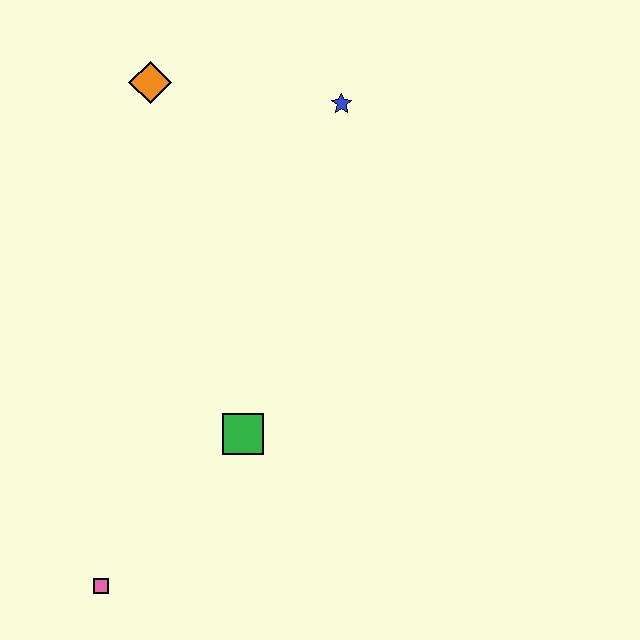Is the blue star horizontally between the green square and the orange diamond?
No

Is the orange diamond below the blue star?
No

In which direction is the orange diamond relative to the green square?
The orange diamond is above the green square.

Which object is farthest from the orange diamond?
The pink square is farthest from the orange diamond.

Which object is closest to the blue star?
The orange diamond is closest to the blue star.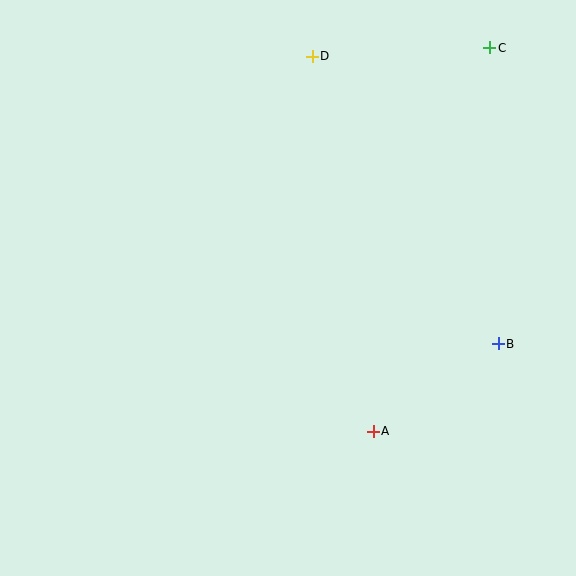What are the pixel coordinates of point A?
Point A is at (373, 431).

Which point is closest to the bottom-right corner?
Point B is closest to the bottom-right corner.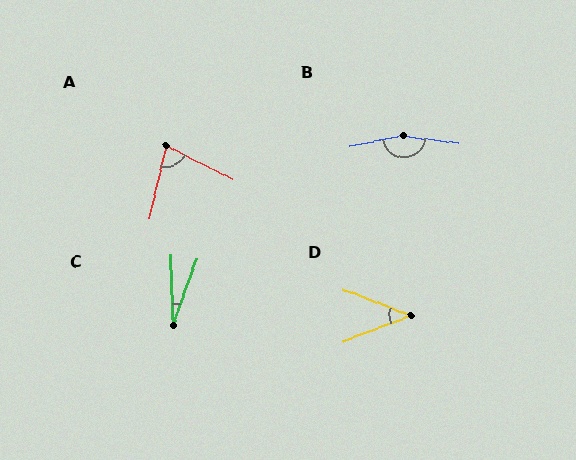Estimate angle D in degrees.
Approximately 43 degrees.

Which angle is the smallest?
C, at approximately 22 degrees.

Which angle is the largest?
B, at approximately 161 degrees.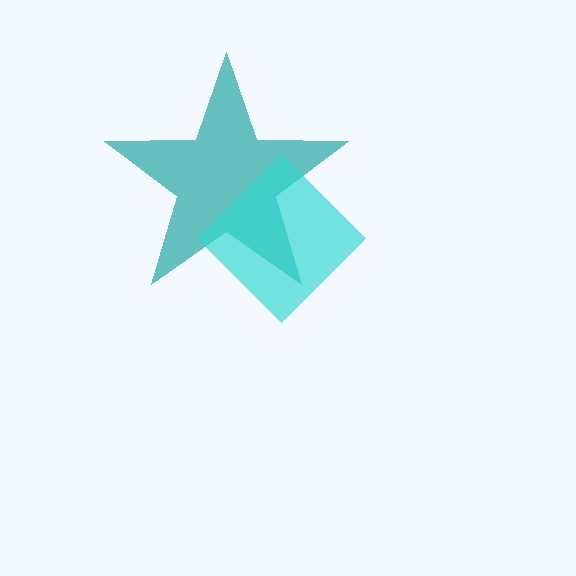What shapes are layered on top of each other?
The layered shapes are: a teal star, a cyan diamond.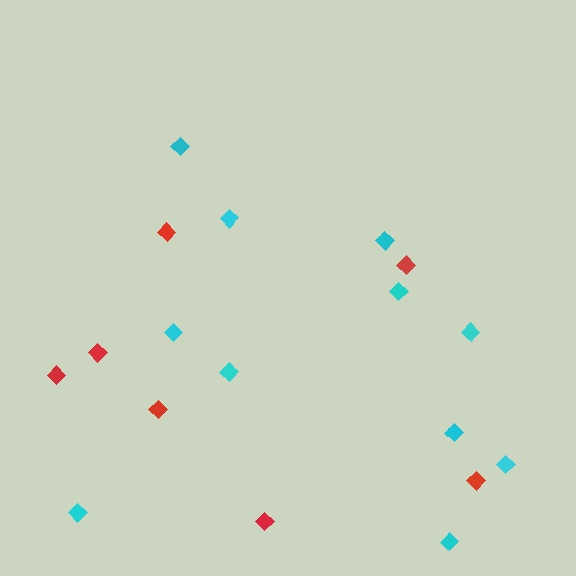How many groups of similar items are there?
There are 2 groups: one group of cyan diamonds (11) and one group of red diamonds (7).